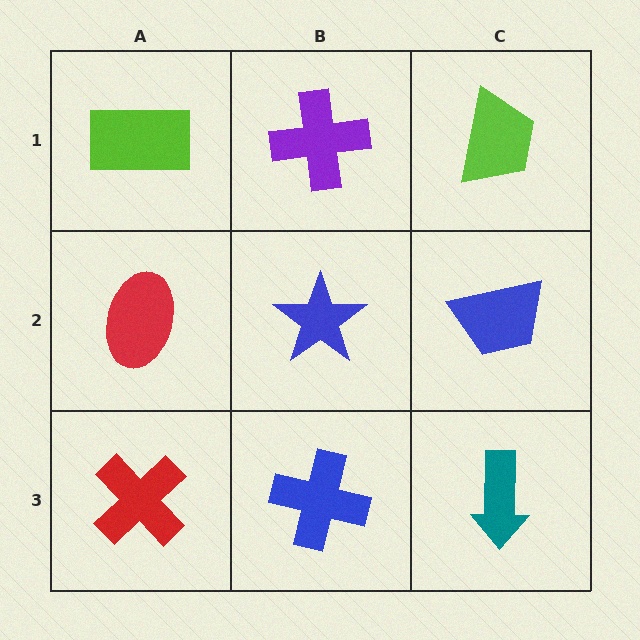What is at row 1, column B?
A purple cross.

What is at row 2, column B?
A blue star.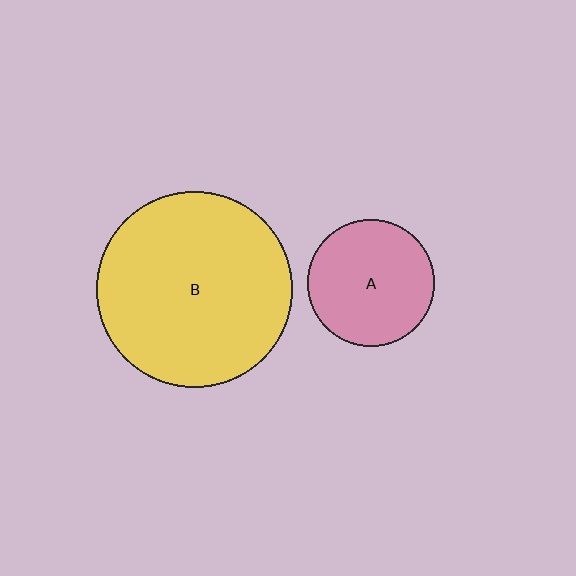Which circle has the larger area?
Circle B (yellow).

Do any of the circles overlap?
No, none of the circles overlap.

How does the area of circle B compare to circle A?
Approximately 2.4 times.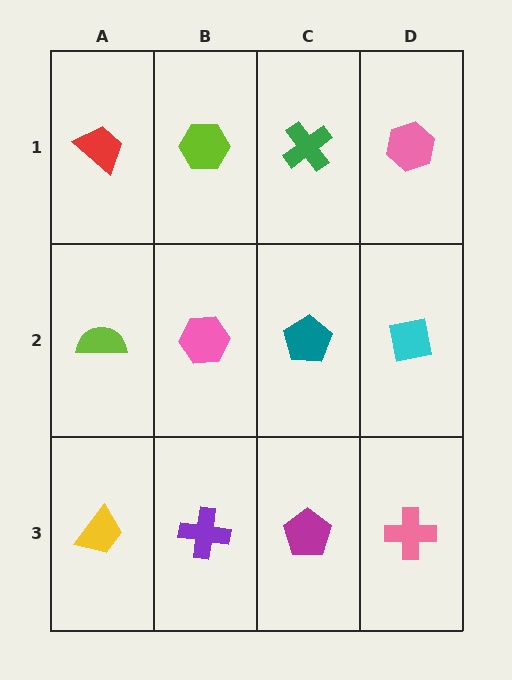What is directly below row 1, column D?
A cyan square.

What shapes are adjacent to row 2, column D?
A pink hexagon (row 1, column D), a pink cross (row 3, column D), a teal pentagon (row 2, column C).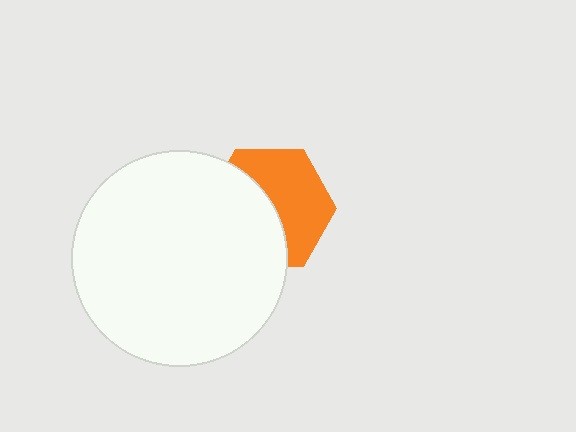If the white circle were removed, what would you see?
You would see the complete orange hexagon.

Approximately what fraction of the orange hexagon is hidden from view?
Roughly 49% of the orange hexagon is hidden behind the white circle.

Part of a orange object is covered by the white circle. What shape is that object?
It is a hexagon.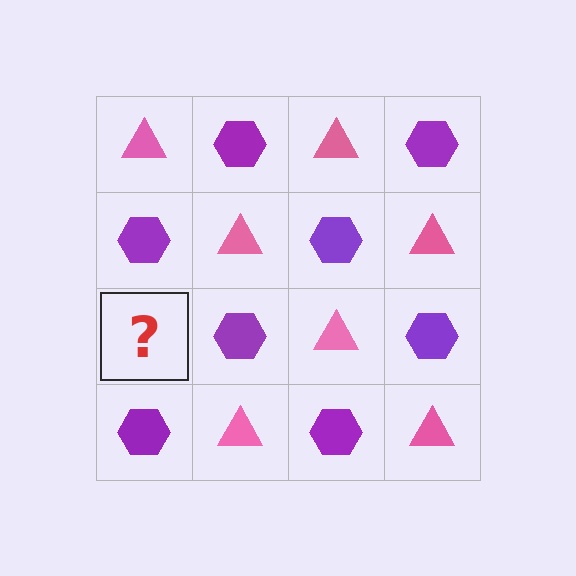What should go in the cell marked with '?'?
The missing cell should contain a pink triangle.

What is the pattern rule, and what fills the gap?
The rule is that it alternates pink triangle and purple hexagon in a checkerboard pattern. The gap should be filled with a pink triangle.